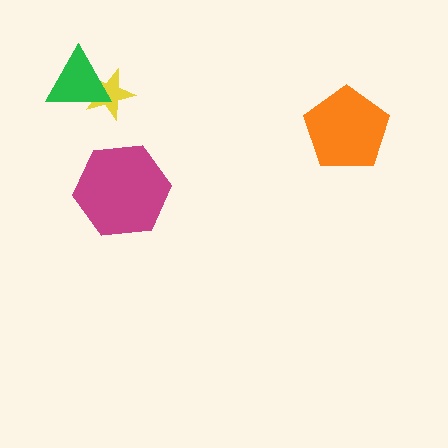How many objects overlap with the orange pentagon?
0 objects overlap with the orange pentagon.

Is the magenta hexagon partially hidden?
No, no other shape covers it.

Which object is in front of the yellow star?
The green triangle is in front of the yellow star.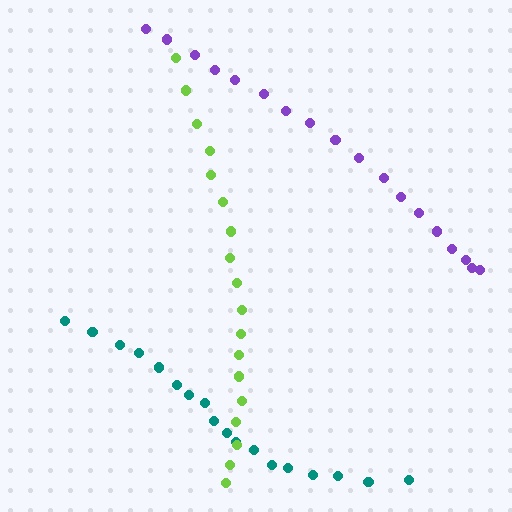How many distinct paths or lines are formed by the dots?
There are 3 distinct paths.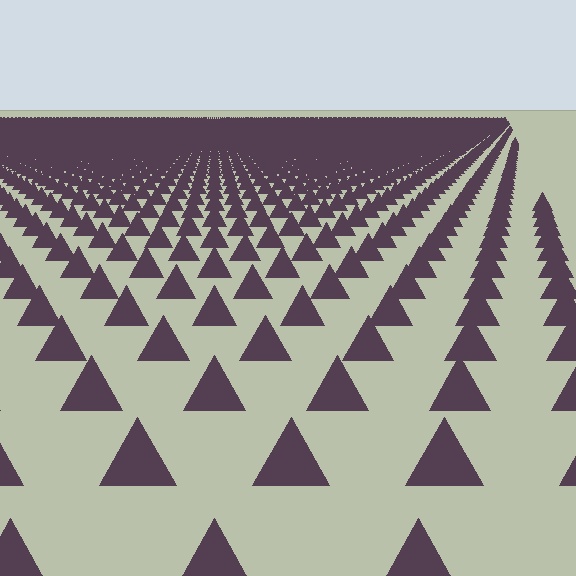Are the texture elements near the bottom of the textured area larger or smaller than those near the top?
Larger. Near the bottom, elements are closer to the viewer and appear at a bigger on-screen size.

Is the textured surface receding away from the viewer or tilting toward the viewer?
The surface is receding away from the viewer. Texture elements get smaller and denser toward the top.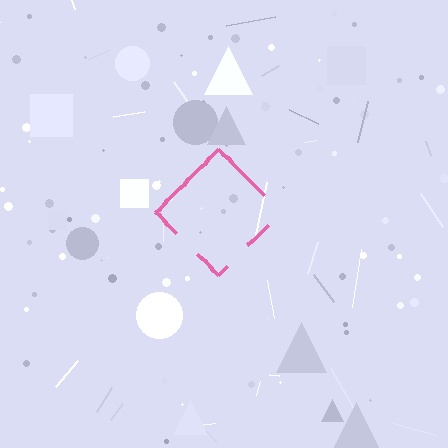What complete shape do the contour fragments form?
The contour fragments form a diamond.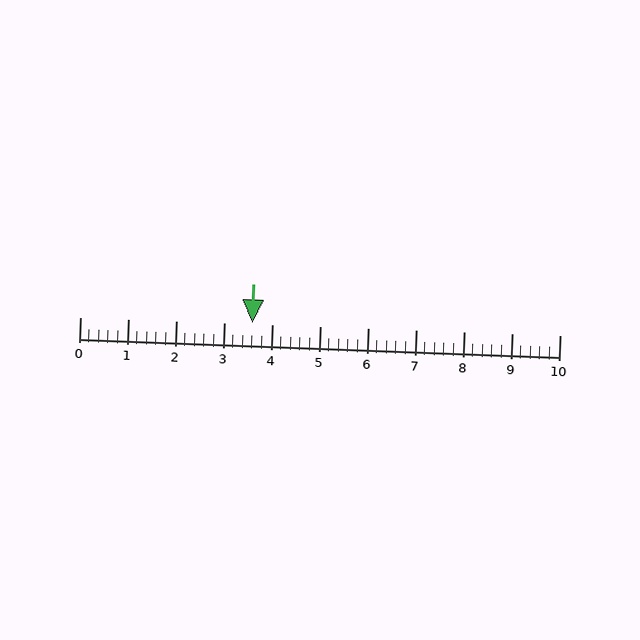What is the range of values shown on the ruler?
The ruler shows values from 0 to 10.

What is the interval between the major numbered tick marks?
The major tick marks are spaced 1 units apart.